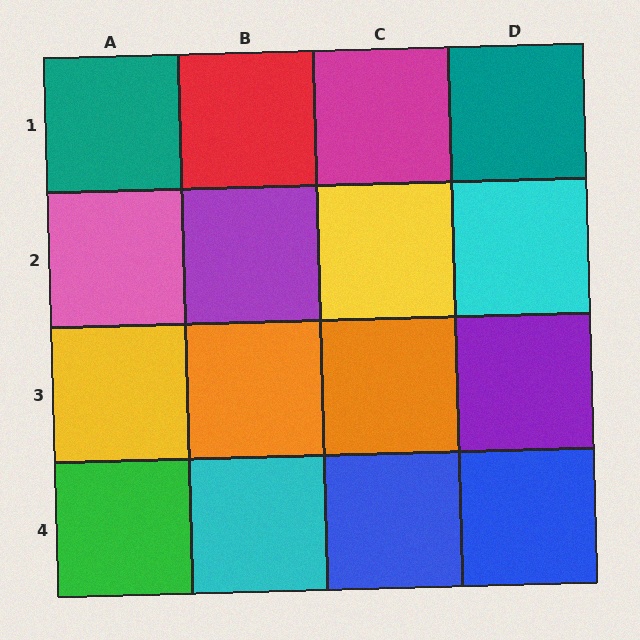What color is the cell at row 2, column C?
Yellow.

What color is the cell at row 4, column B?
Cyan.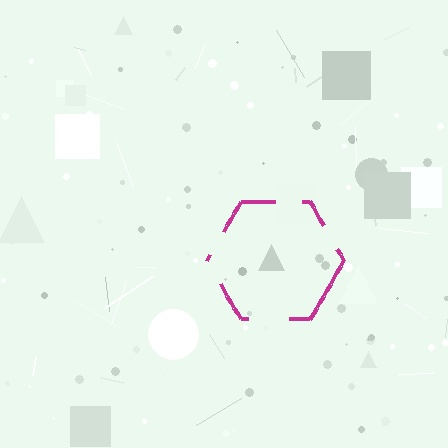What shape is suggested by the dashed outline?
The dashed outline suggests a hexagon.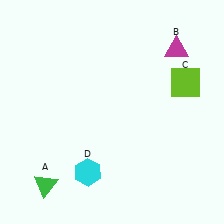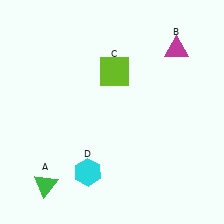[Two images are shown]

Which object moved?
The lime square (C) moved left.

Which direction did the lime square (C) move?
The lime square (C) moved left.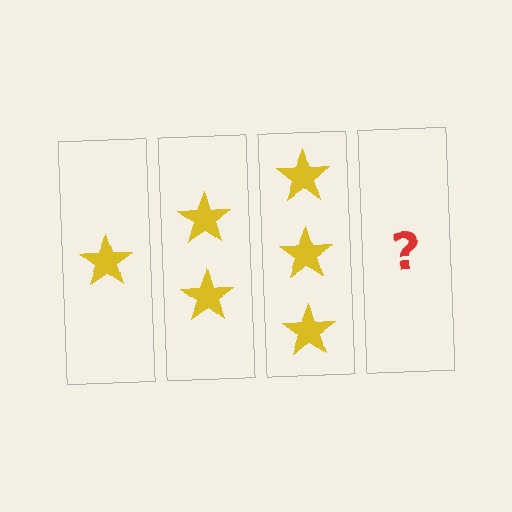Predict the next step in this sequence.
The next step is 4 stars.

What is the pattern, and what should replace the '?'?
The pattern is that each step adds one more star. The '?' should be 4 stars.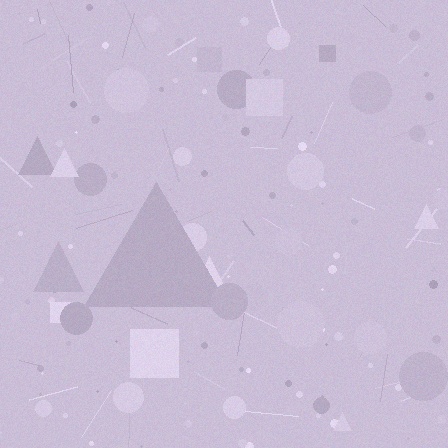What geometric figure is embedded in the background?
A triangle is embedded in the background.